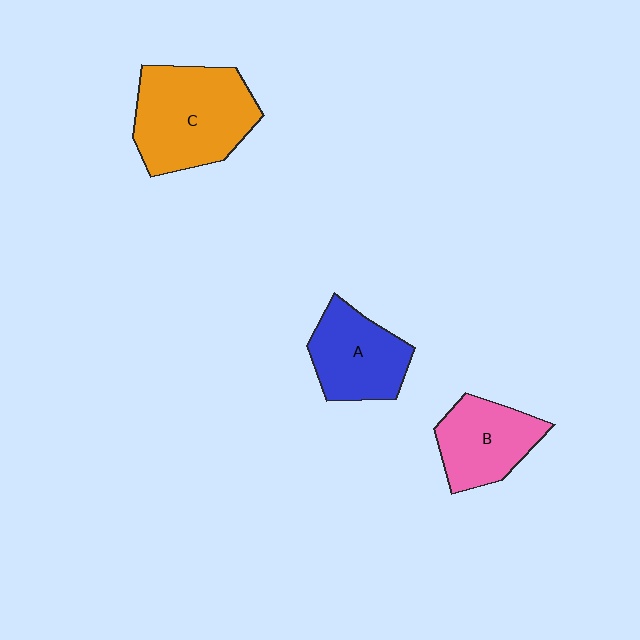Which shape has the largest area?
Shape C (orange).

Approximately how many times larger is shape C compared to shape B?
Approximately 1.5 times.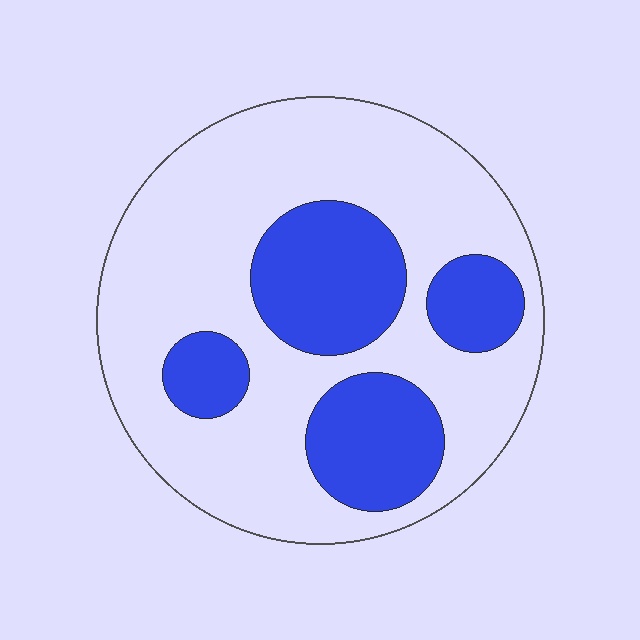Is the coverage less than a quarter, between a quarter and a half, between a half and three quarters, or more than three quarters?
Between a quarter and a half.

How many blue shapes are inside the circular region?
4.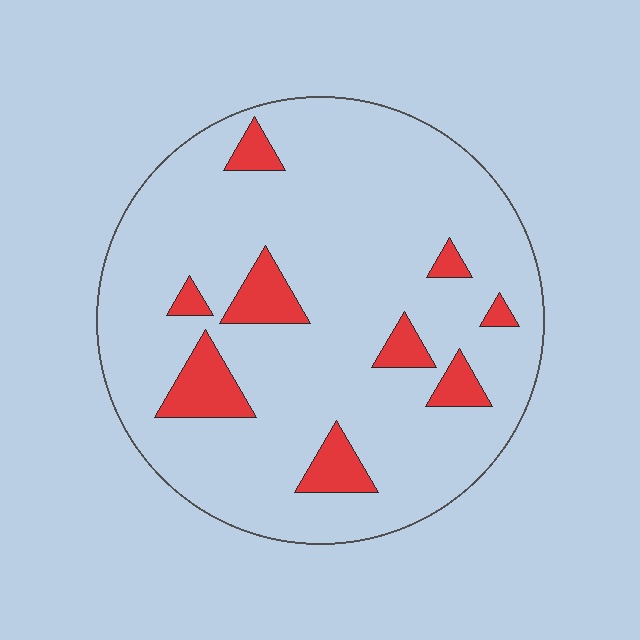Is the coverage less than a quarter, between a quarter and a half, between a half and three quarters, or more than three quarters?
Less than a quarter.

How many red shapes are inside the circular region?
9.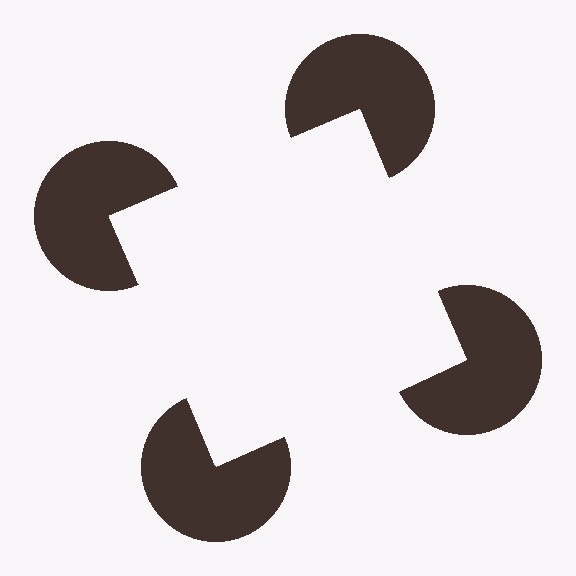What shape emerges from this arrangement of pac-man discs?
An illusory square — its edges are inferred from the aligned wedge cuts in the pac-man discs, not physically drawn.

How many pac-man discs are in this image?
There are 4 — one at each vertex of the illusory square.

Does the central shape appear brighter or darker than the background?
It typically appears slightly brighter than the background, even though no actual brightness change is drawn.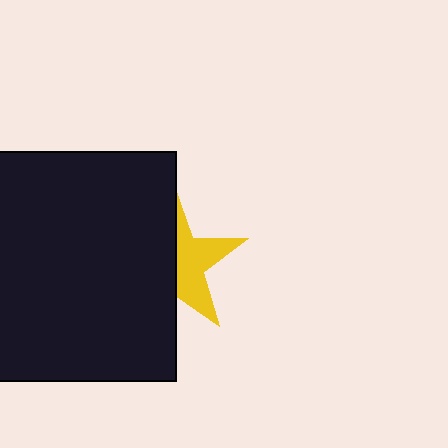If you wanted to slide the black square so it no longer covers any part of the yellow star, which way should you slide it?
Slide it left — that is the most direct way to separate the two shapes.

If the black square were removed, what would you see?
You would see the complete yellow star.